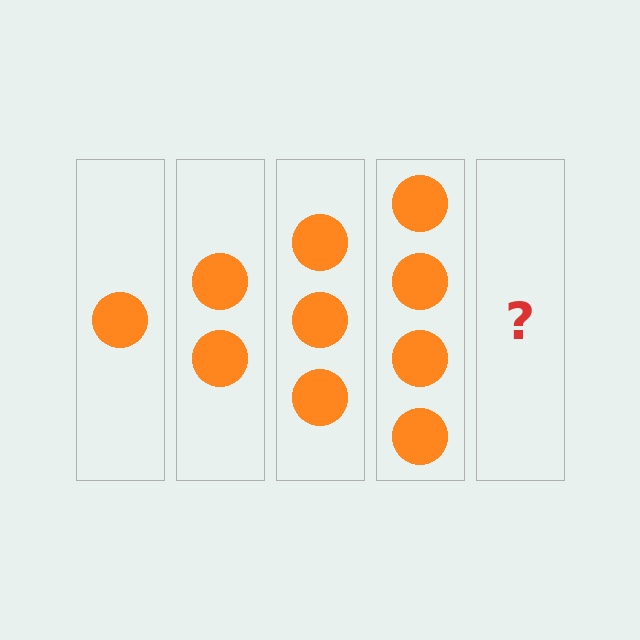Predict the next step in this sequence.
The next step is 5 circles.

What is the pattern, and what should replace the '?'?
The pattern is that each step adds one more circle. The '?' should be 5 circles.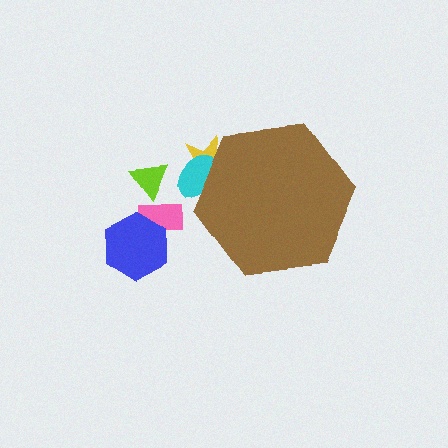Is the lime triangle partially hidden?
No, the lime triangle is fully visible.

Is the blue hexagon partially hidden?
No, the blue hexagon is fully visible.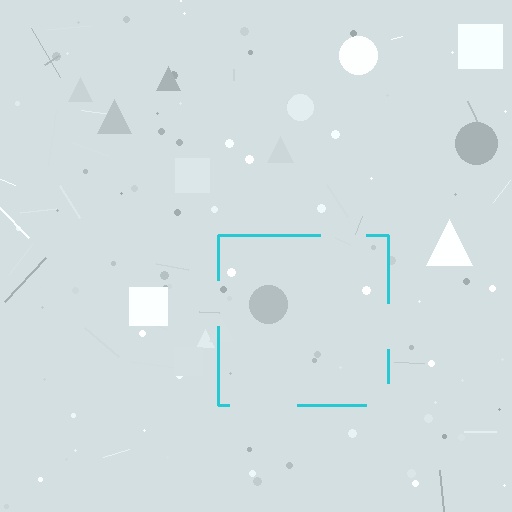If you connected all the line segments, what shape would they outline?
They would outline a square.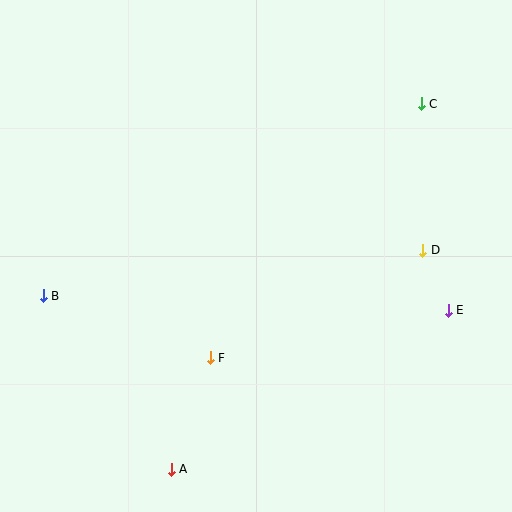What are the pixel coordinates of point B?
Point B is at (43, 296).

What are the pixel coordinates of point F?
Point F is at (210, 358).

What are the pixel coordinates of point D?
Point D is at (423, 250).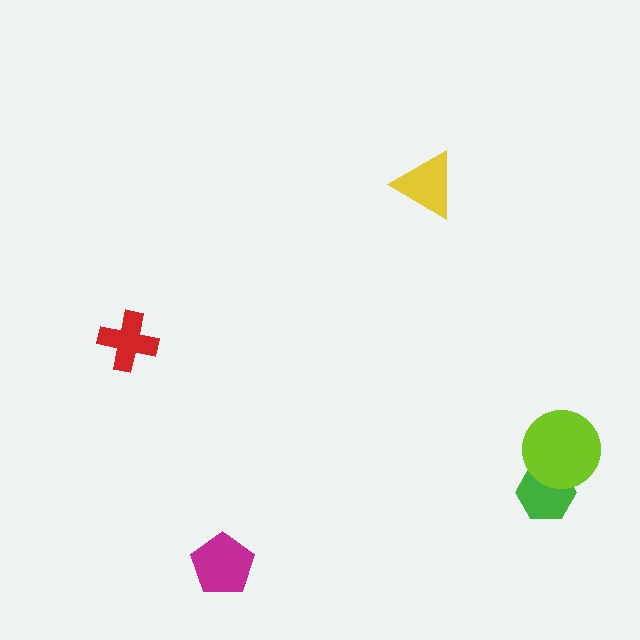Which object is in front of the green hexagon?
The lime circle is in front of the green hexagon.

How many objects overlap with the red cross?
0 objects overlap with the red cross.